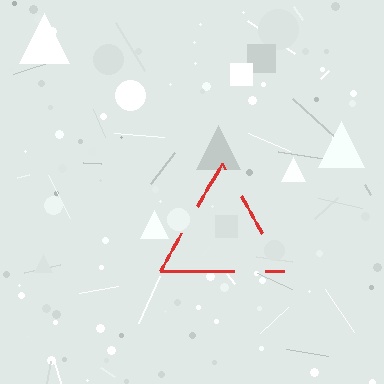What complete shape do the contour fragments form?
The contour fragments form a triangle.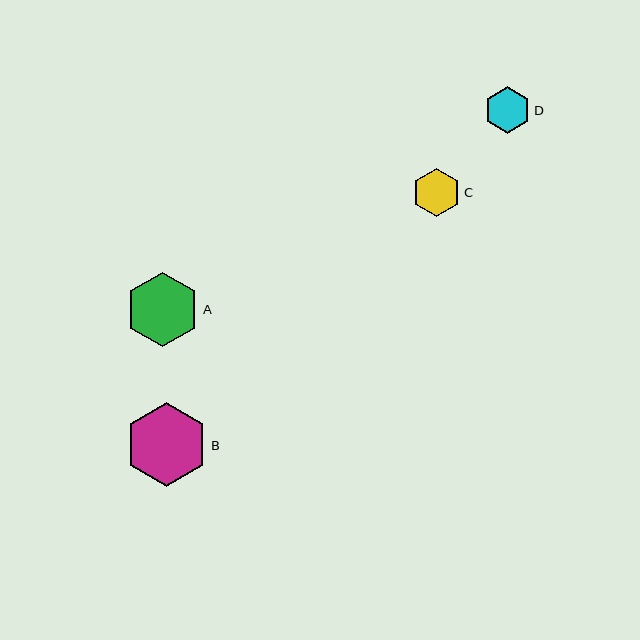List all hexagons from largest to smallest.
From largest to smallest: B, A, C, D.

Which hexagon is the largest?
Hexagon B is the largest with a size of approximately 83 pixels.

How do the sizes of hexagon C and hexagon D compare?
Hexagon C and hexagon D are approximately the same size.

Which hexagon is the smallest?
Hexagon D is the smallest with a size of approximately 47 pixels.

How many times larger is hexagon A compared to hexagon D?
Hexagon A is approximately 1.6 times the size of hexagon D.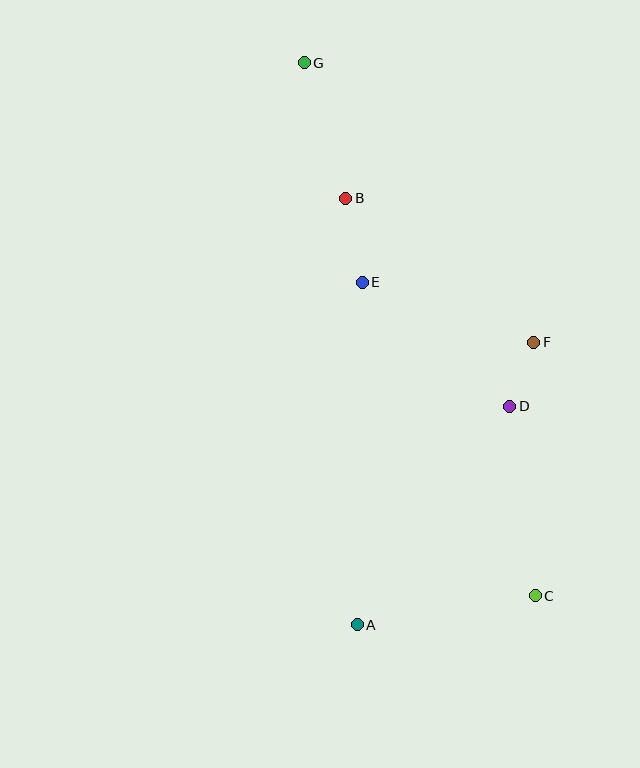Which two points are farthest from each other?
Points C and G are farthest from each other.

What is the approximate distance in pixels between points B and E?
The distance between B and E is approximately 86 pixels.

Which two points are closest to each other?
Points D and F are closest to each other.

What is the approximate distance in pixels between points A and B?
The distance between A and B is approximately 427 pixels.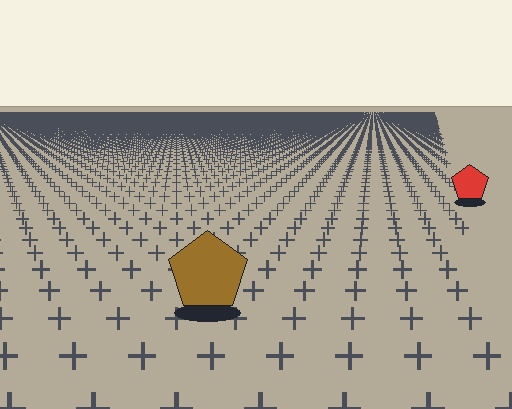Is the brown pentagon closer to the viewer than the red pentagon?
Yes. The brown pentagon is closer — you can tell from the texture gradient: the ground texture is coarser near it.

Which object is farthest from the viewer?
The red pentagon is farthest from the viewer. It appears smaller and the ground texture around it is denser.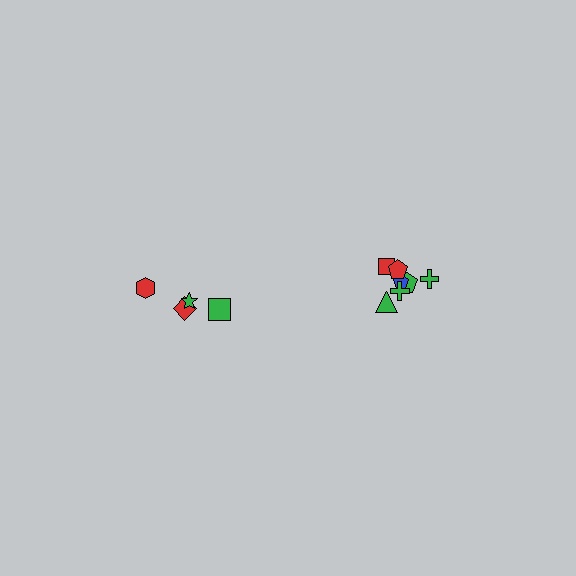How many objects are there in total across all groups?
There are 11 objects.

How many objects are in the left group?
There are 4 objects.